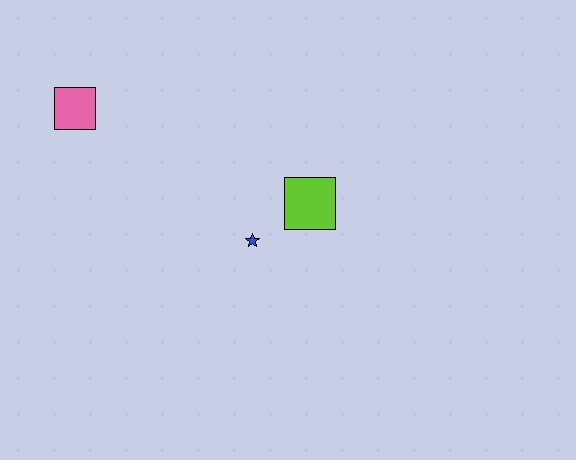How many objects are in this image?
There are 3 objects.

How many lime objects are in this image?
There is 1 lime object.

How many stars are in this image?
There is 1 star.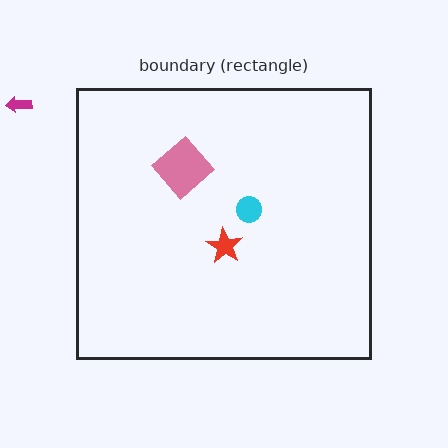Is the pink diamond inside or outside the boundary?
Inside.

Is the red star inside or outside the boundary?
Inside.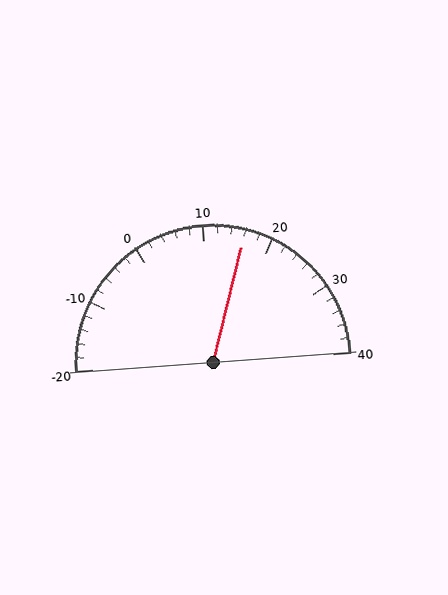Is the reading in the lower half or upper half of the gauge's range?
The reading is in the upper half of the range (-20 to 40).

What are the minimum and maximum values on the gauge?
The gauge ranges from -20 to 40.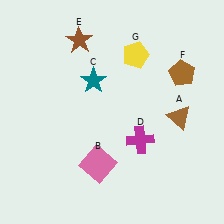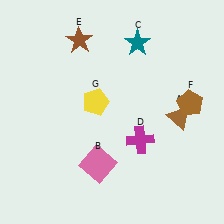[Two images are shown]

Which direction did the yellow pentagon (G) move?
The yellow pentagon (G) moved down.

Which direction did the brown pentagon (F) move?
The brown pentagon (F) moved down.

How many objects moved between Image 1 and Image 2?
3 objects moved between the two images.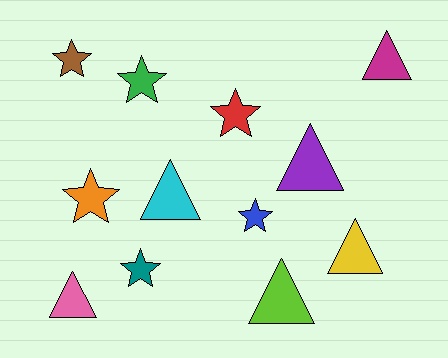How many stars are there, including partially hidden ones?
There are 6 stars.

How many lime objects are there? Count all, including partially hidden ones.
There is 1 lime object.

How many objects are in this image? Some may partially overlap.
There are 12 objects.